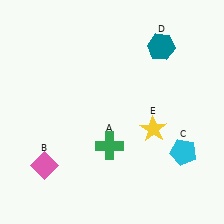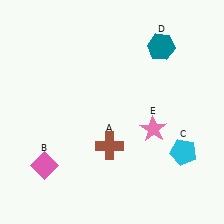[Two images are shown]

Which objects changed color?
A changed from green to brown. E changed from yellow to pink.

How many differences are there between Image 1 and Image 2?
There are 2 differences between the two images.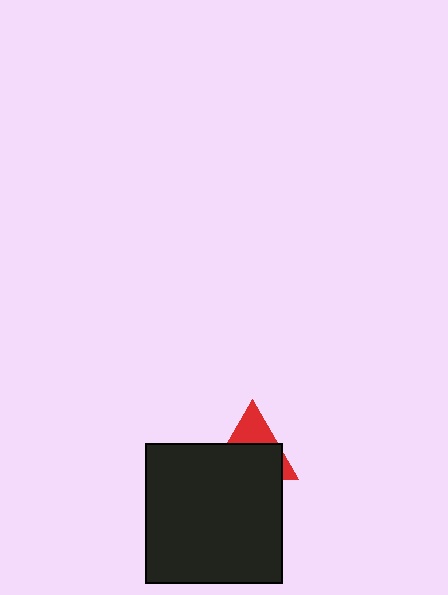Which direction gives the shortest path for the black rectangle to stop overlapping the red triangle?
Moving down gives the shortest separation.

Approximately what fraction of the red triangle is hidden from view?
Roughly 64% of the red triangle is hidden behind the black rectangle.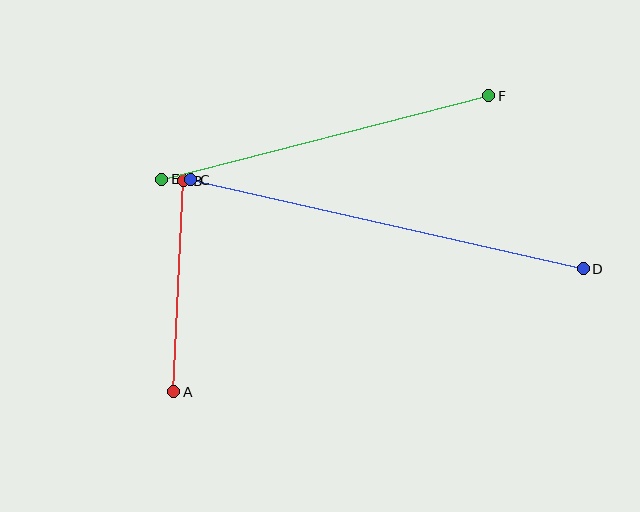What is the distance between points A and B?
The distance is approximately 211 pixels.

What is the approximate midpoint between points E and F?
The midpoint is at approximately (325, 137) pixels.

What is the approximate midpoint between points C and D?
The midpoint is at approximately (387, 224) pixels.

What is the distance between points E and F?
The distance is approximately 337 pixels.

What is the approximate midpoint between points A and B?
The midpoint is at approximately (179, 286) pixels.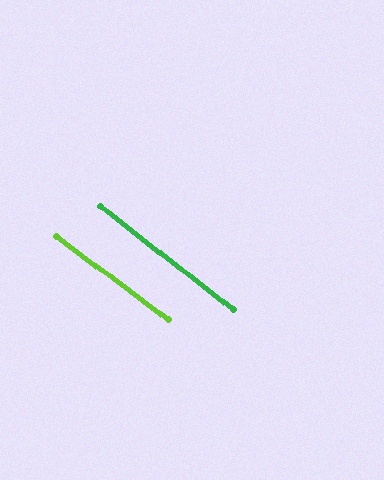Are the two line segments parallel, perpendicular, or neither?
Parallel — their directions differ by only 1.4°.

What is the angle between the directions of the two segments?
Approximately 1 degree.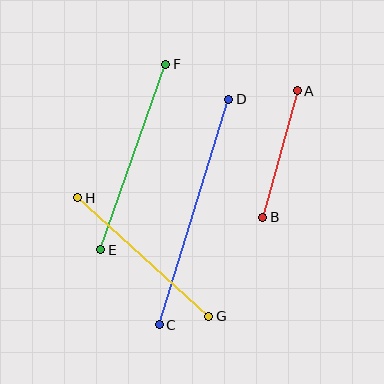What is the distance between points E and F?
The distance is approximately 197 pixels.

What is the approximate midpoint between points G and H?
The midpoint is at approximately (143, 257) pixels.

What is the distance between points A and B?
The distance is approximately 131 pixels.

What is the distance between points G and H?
The distance is approximately 177 pixels.